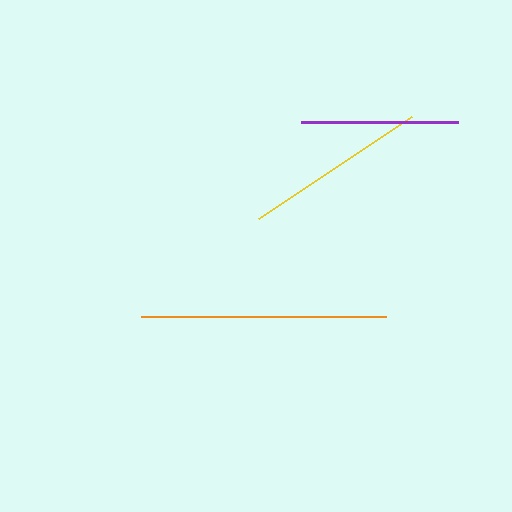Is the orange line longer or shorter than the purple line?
The orange line is longer than the purple line.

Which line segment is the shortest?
The purple line is the shortest at approximately 157 pixels.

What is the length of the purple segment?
The purple segment is approximately 157 pixels long.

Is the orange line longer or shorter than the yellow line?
The orange line is longer than the yellow line.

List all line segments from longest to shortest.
From longest to shortest: orange, yellow, purple.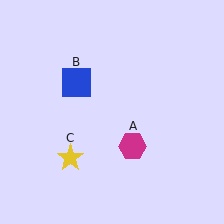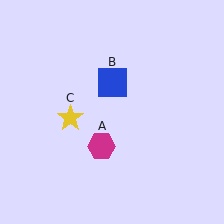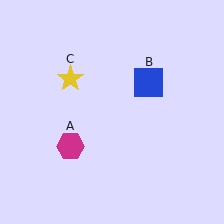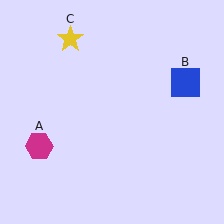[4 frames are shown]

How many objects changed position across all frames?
3 objects changed position: magenta hexagon (object A), blue square (object B), yellow star (object C).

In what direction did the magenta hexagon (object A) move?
The magenta hexagon (object A) moved left.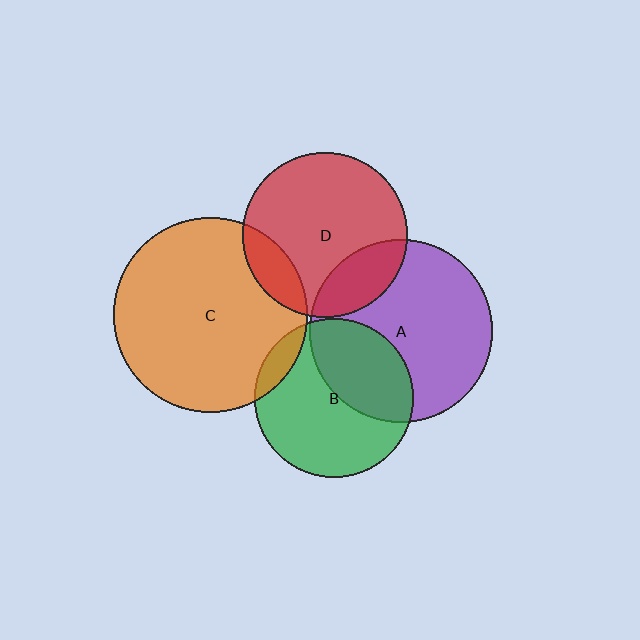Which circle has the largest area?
Circle C (orange).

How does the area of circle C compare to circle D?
Approximately 1.4 times.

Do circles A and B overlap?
Yes.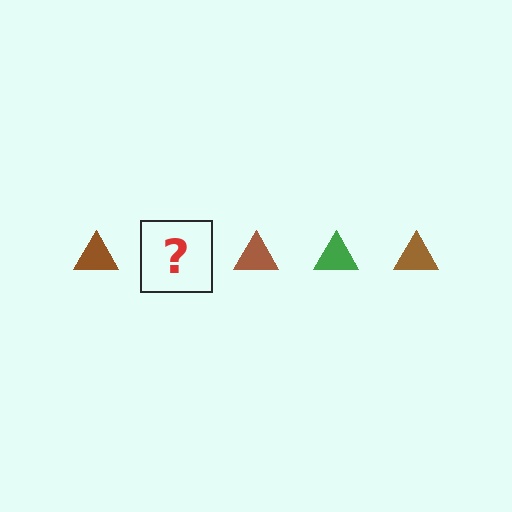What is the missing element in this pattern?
The missing element is a green triangle.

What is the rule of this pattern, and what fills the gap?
The rule is that the pattern cycles through brown, green triangles. The gap should be filled with a green triangle.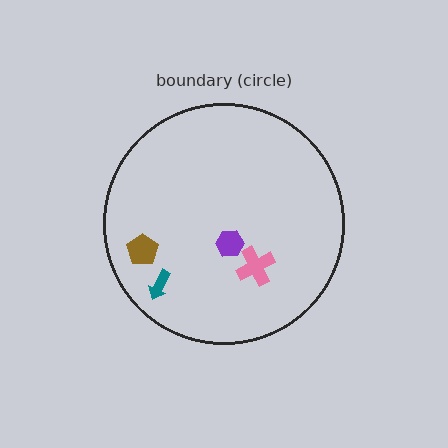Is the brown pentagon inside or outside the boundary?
Inside.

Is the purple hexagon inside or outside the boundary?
Inside.